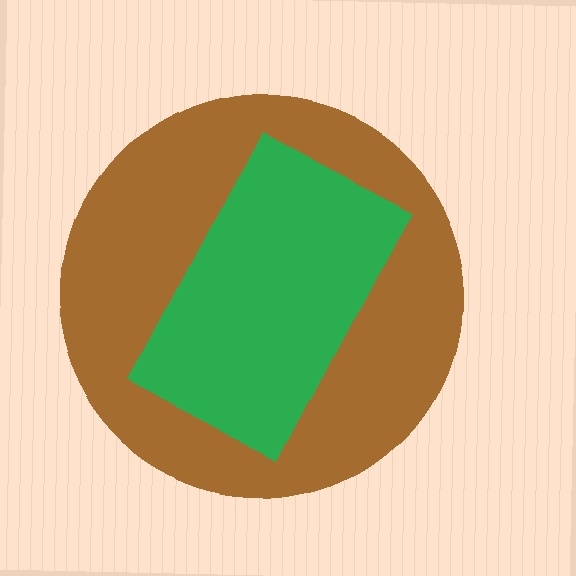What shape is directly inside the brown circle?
The green rectangle.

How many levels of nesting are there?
2.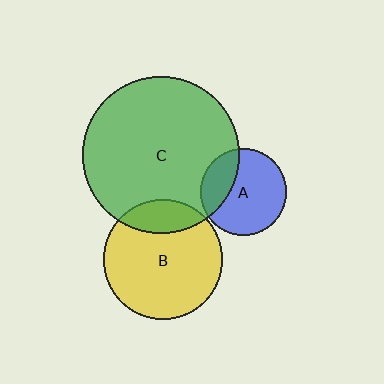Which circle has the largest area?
Circle C (green).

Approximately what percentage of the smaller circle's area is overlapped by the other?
Approximately 30%.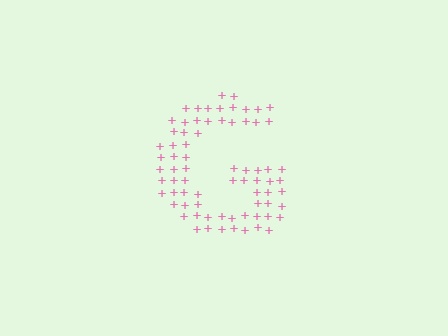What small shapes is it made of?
It is made of small plus signs.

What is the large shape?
The large shape is the letter G.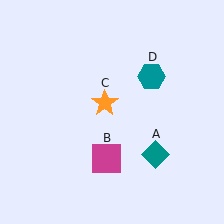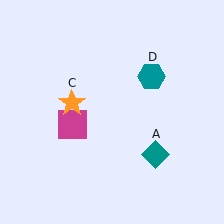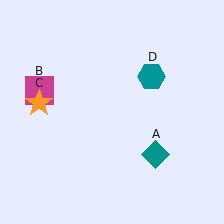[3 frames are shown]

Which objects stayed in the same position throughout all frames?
Teal diamond (object A) and teal hexagon (object D) remained stationary.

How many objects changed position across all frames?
2 objects changed position: magenta square (object B), orange star (object C).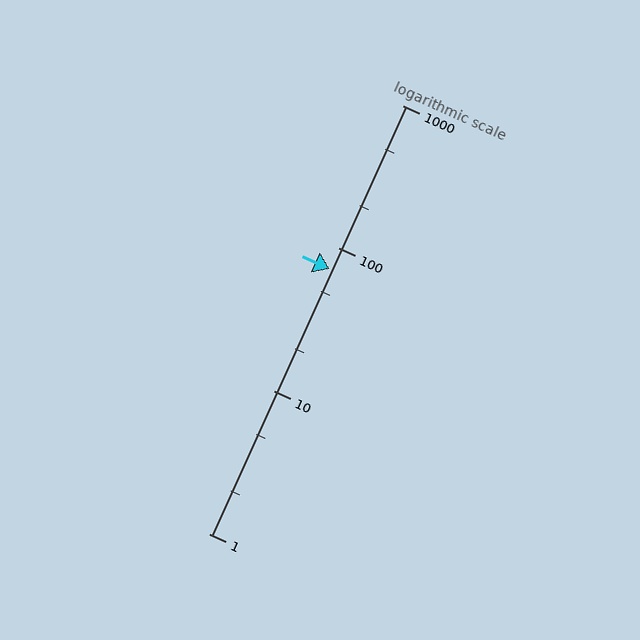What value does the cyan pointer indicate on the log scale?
The pointer indicates approximately 72.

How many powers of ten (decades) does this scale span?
The scale spans 3 decades, from 1 to 1000.